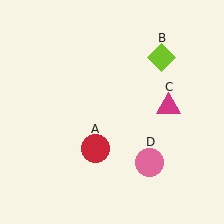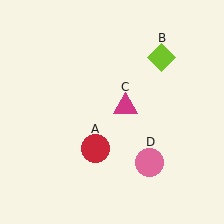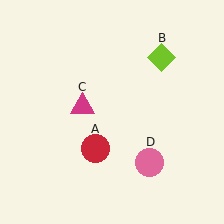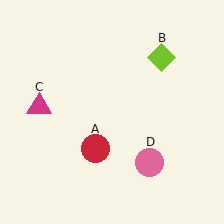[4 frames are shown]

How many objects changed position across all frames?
1 object changed position: magenta triangle (object C).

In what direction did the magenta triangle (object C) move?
The magenta triangle (object C) moved left.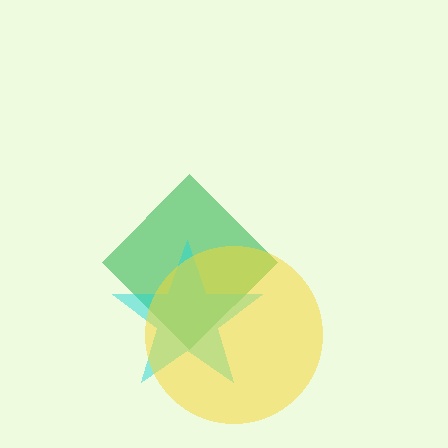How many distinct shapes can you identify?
There are 3 distinct shapes: a green diamond, a cyan star, a yellow circle.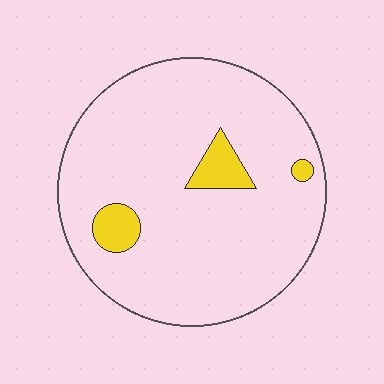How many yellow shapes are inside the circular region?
3.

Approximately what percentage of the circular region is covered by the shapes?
Approximately 10%.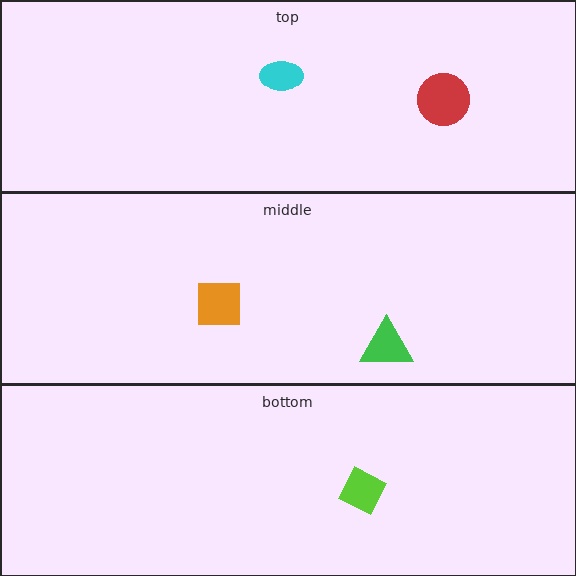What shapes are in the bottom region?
The lime diamond.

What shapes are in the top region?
The red circle, the cyan ellipse.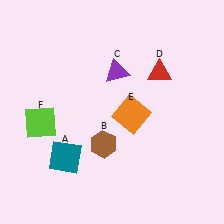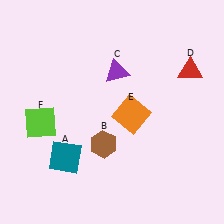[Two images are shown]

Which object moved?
The red triangle (D) moved right.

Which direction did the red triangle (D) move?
The red triangle (D) moved right.